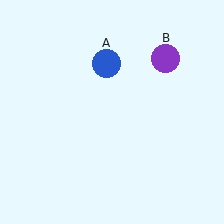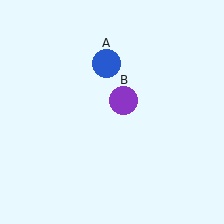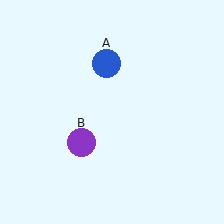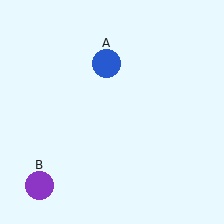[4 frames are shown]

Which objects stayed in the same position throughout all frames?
Blue circle (object A) remained stationary.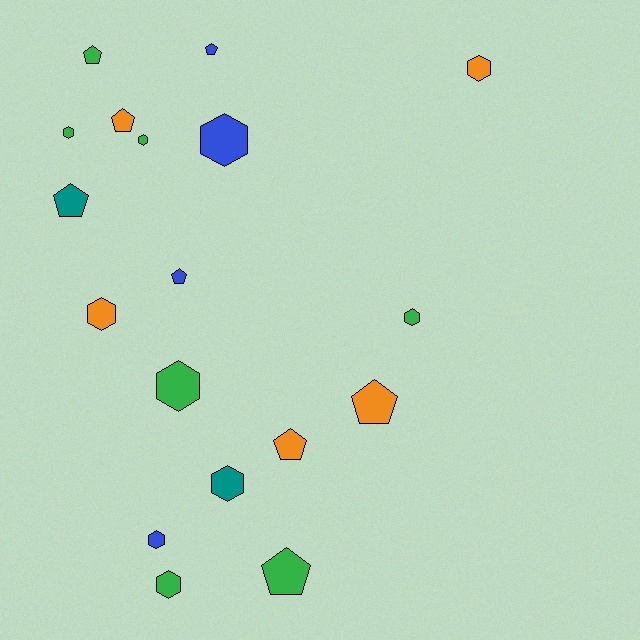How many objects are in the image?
There are 18 objects.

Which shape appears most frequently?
Hexagon, with 10 objects.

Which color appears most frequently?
Green, with 7 objects.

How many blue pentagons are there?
There are 2 blue pentagons.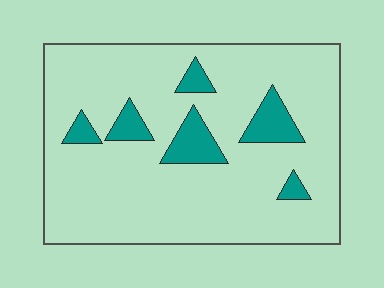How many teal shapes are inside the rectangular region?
6.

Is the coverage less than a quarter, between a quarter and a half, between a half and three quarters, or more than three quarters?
Less than a quarter.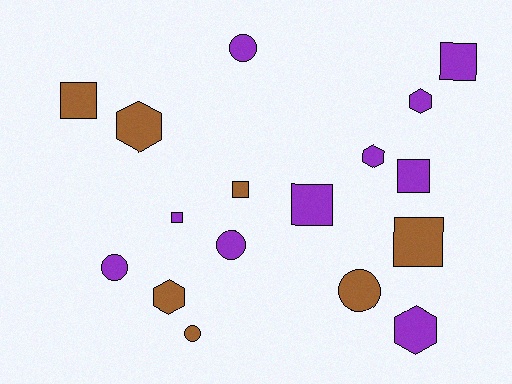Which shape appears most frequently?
Square, with 7 objects.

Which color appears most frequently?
Purple, with 10 objects.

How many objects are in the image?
There are 17 objects.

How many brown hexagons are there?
There are 2 brown hexagons.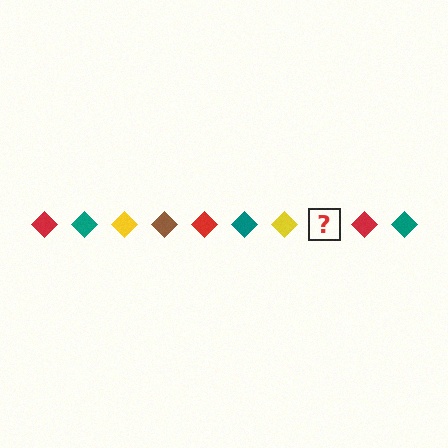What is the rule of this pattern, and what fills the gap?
The rule is that the pattern cycles through red, teal, yellow, brown diamonds. The gap should be filled with a brown diamond.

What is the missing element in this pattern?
The missing element is a brown diamond.